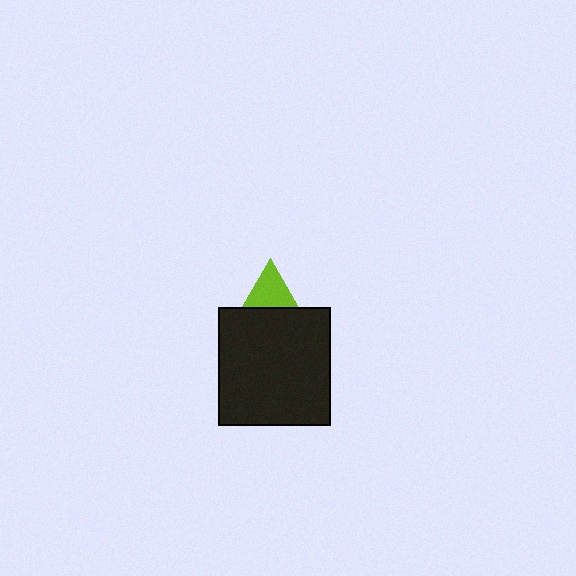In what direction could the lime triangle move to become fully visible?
The lime triangle could move up. That would shift it out from behind the black rectangle entirely.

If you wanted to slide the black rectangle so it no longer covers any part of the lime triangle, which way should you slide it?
Slide it down — that is the most direct way to separate the two shapes.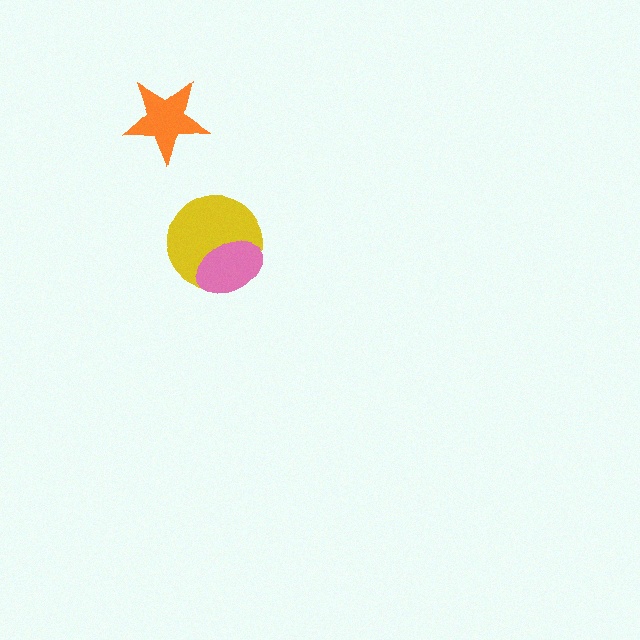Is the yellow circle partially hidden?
Yes, it is partially covered by another shape.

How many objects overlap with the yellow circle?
1 object overlaps with the yellow circle.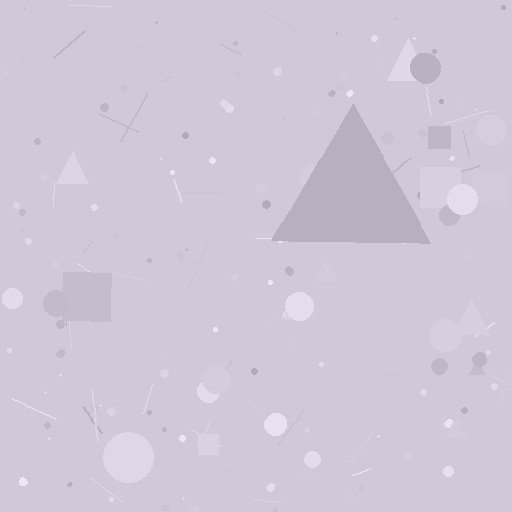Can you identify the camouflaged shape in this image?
The camouflaged shape is a triangle.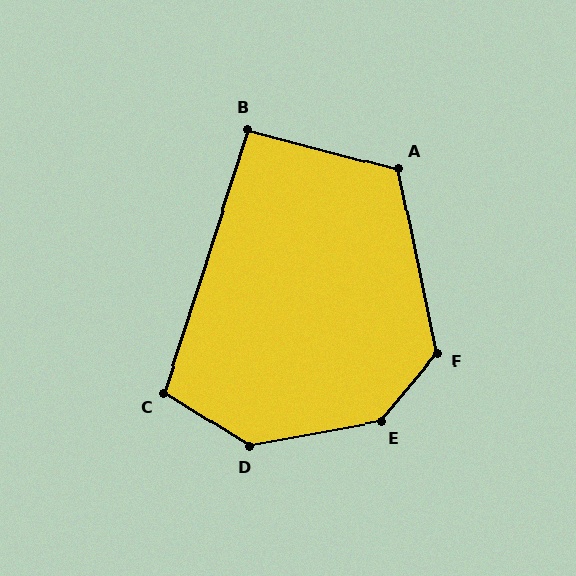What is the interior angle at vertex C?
Approximately 104 degrees (obtuse).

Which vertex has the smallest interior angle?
B, at approximately 93 degrees.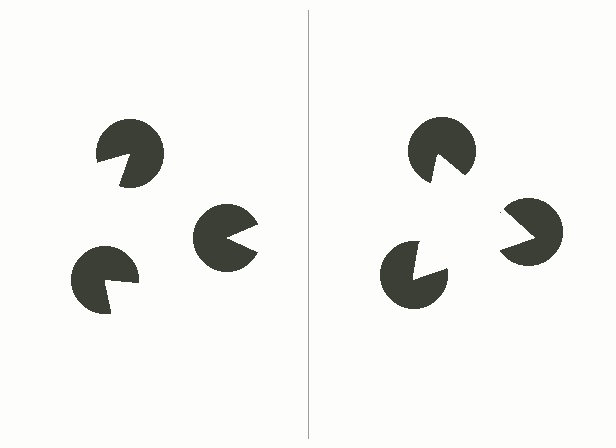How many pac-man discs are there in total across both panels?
6 — 3 on each side.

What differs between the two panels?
The pac-man discs are positioned identically on both sides; only the wedge orientations differ. On the right they align to a triangle; on the left they are misaligned.